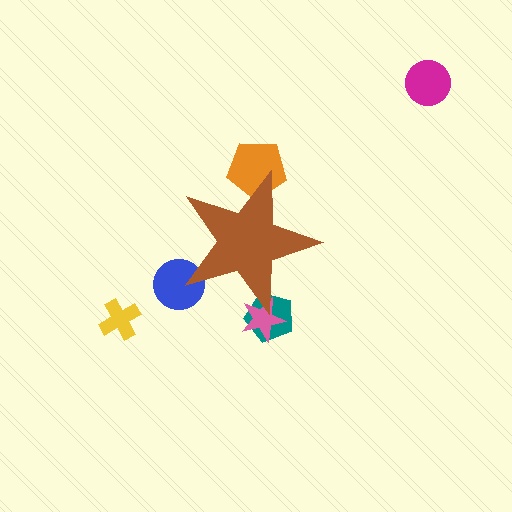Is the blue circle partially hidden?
Yes, the blue circle is partially hidden behind the brown star.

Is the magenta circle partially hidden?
No, the magenta circle is fully visible.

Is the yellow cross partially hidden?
No, the yellow cross is fully visible.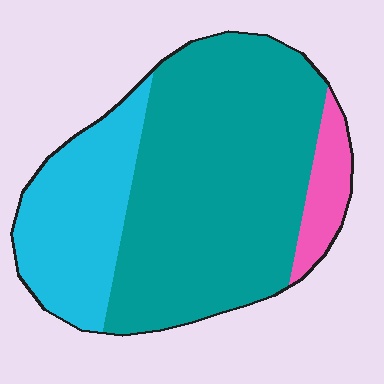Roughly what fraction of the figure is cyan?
Cyan takes up between a sixth and a third of the figure.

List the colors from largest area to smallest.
From largest to smallest: teal, cyan, pink.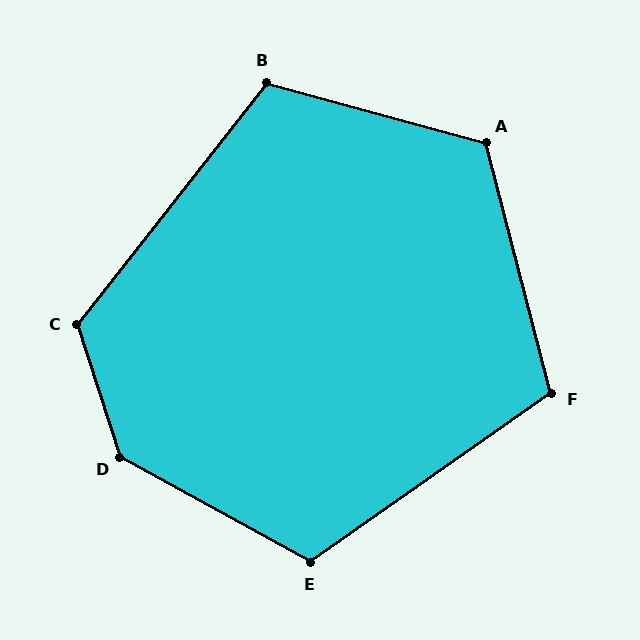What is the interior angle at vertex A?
Approximately 120 degrees (obtuse).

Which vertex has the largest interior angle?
D, at approximately 137 degrees.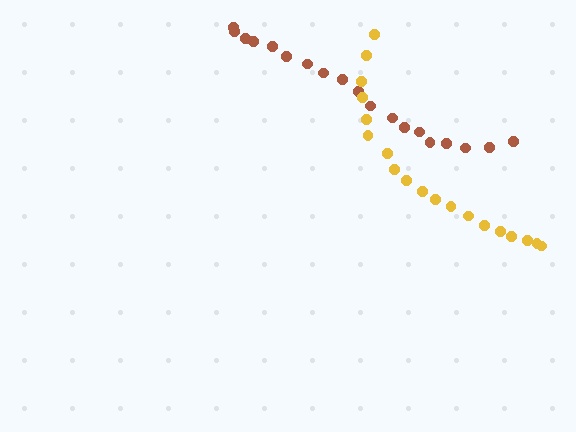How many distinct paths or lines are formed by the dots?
There are 2 distinct paths.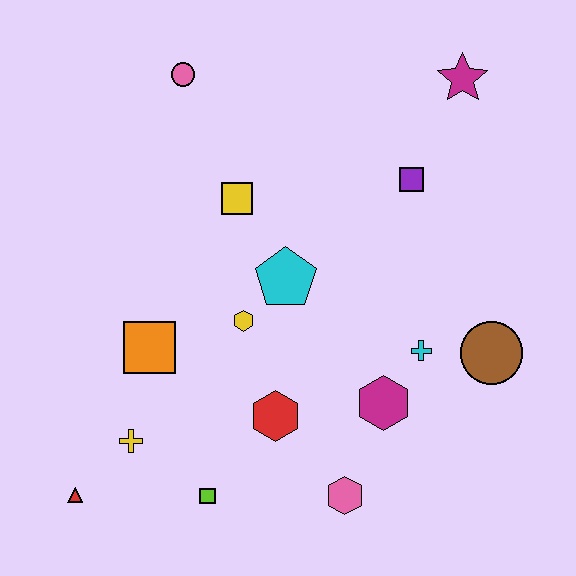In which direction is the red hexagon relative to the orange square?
The red hexagon is to the right of the orange square.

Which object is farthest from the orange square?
The magenta star is farthest from the orange square.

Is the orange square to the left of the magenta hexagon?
Yes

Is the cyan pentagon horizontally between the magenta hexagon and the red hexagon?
Yes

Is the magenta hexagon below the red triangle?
No